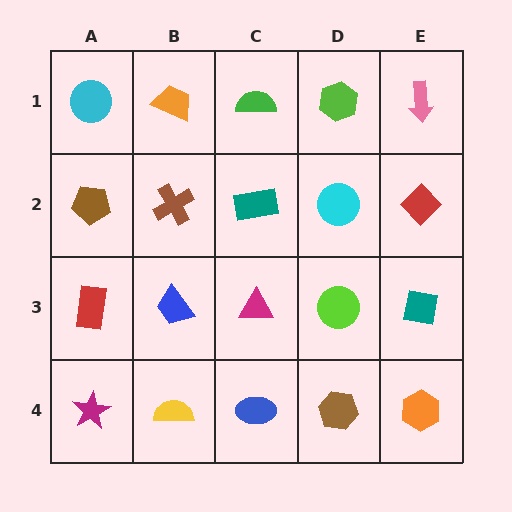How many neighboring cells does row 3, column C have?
4.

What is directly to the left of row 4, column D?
A blue ellipse.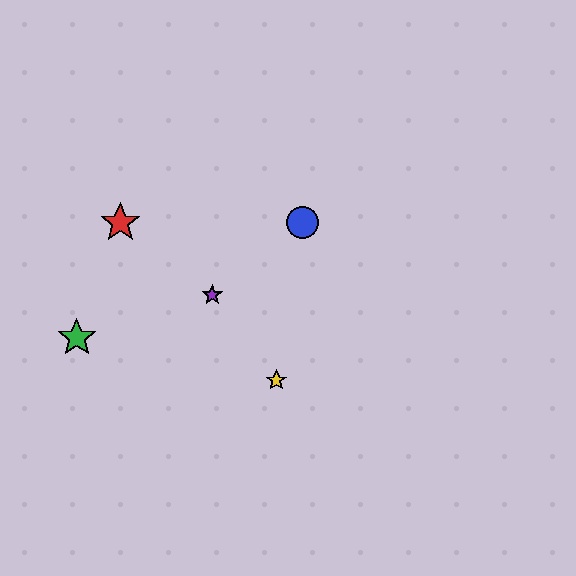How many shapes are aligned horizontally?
2 shapes (the red star, the blue circle) are aligned horizontally.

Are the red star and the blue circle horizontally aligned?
Yes, both are at y≈223.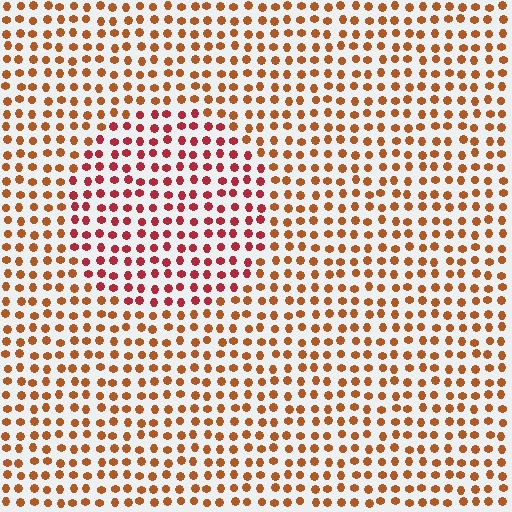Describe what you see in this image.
The image is filled with small brown elements in a uniform arrangement. A circle-shaped region is visible where the elements are tinted to a slightly different hue, forming a subtle color boundary.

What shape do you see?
I see a circle.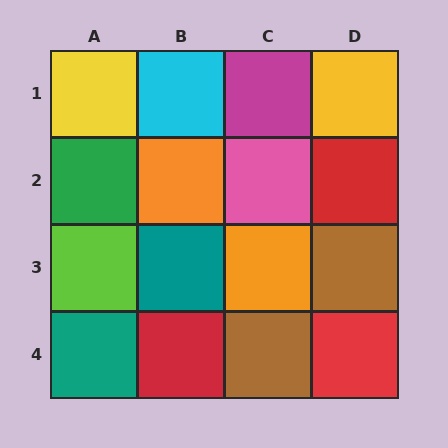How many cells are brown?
2 cells are brown.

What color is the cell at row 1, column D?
Yellow.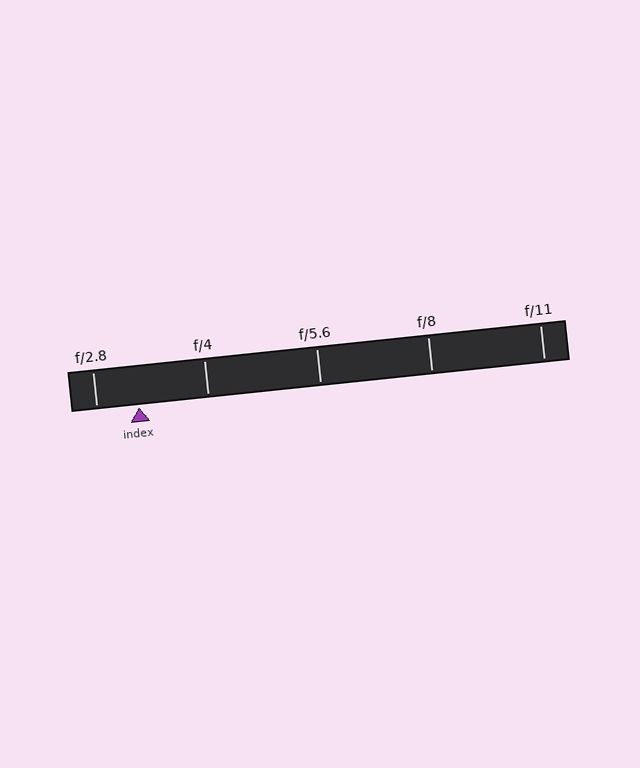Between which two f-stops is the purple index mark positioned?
The index mark is between f/2.8 and f/4.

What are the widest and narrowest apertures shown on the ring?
The widest aperture shown is f/2.8 and the narrowest is f/11.